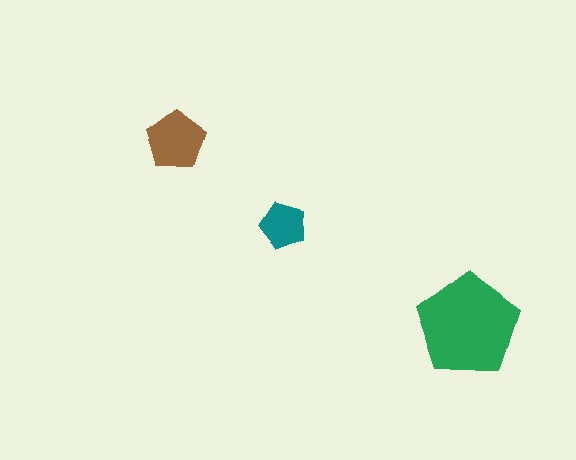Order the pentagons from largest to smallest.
the green one, the brown one, the teal one.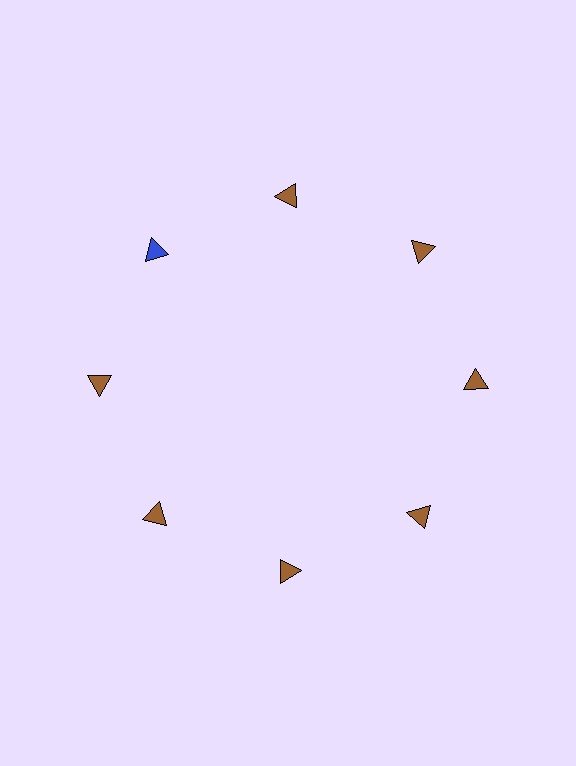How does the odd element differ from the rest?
It has a different color: blue instead of brown.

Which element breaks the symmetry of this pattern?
The blue triangle at roughly the 10 o'clock position breaks the symmetry. All other shapes are brown triangles.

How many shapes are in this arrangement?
There are 8 shapes arranged in a ring pattern.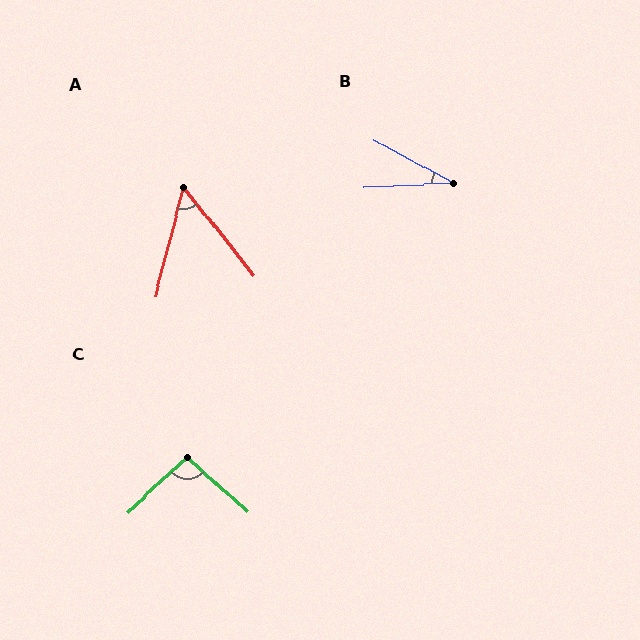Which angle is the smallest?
B, at approximately 32 degrees.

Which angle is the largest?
C, at approximately 95 degrees.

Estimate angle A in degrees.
Approximately 53 degrees.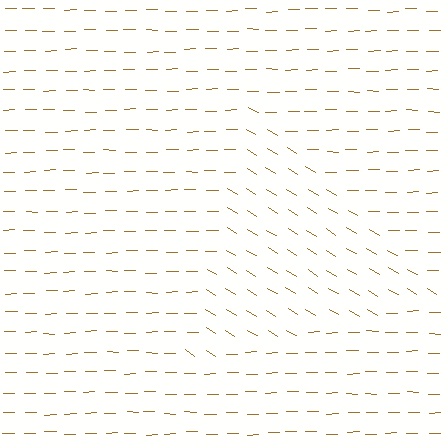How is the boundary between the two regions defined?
The boundary is defined purely by a change in line orientation (approximately 32 degrees difference). All lines are the same color and thickness.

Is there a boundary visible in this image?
Yes, there is a texture boundary formed by a change in line orientation.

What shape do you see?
I see a triangle.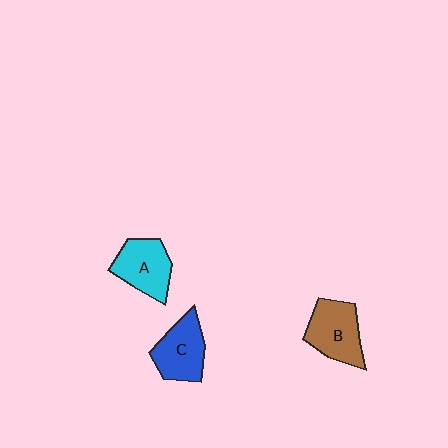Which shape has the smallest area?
Shape A (cyan).